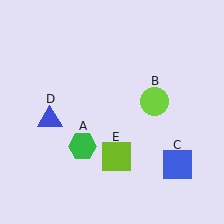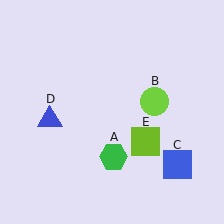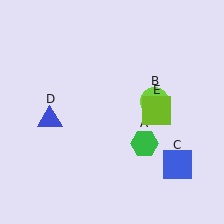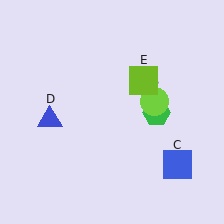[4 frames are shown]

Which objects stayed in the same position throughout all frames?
Lime circle (object B) and blue square (object C) and blue triangle (object D) remained stationary.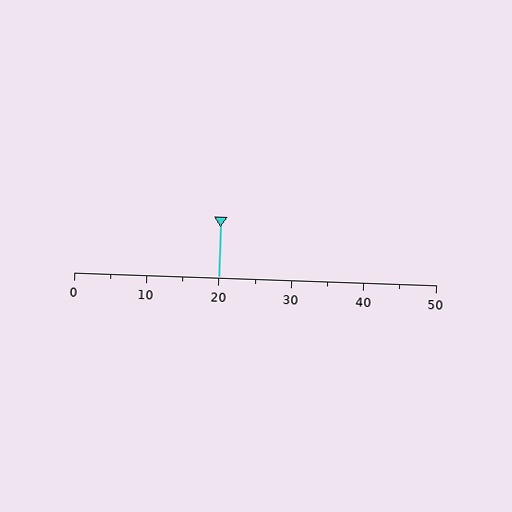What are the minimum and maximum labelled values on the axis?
The axis runs from 0 to 50.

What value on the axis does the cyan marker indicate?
The marker indicates approximately 20.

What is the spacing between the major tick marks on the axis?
The major ticks are spaced 10 apart.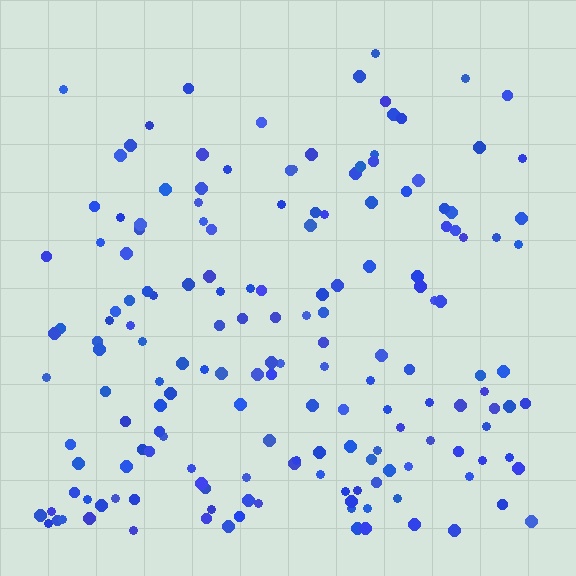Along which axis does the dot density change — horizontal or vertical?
Vertical.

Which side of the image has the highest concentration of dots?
The bottom.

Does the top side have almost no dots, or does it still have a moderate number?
Still a moderate number, just noticeably fewer than the bottom.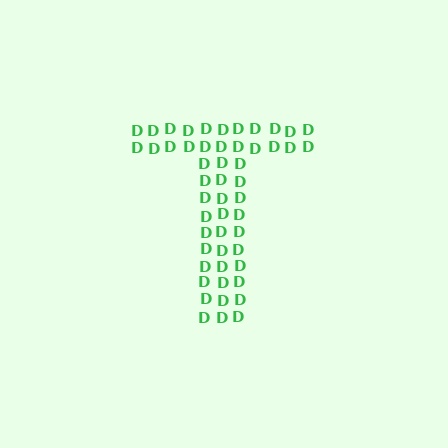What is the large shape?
The large shape is the letter T.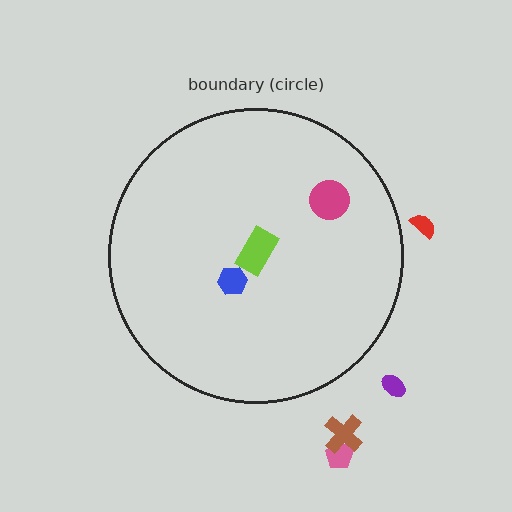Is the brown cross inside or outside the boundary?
Outside.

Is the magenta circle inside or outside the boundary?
Inside.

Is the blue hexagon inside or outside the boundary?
Inside.